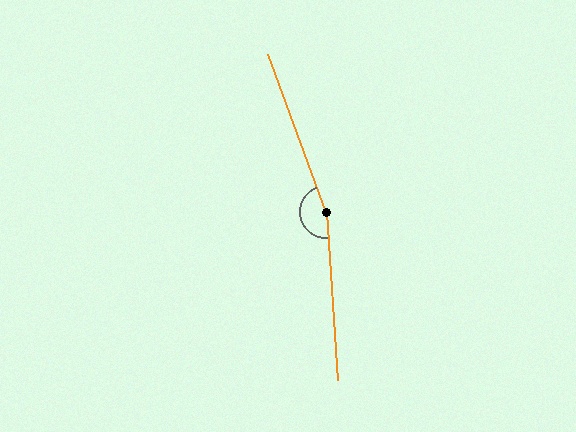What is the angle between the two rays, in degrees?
Approximately 164 degrees.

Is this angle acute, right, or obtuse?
It is obtuse.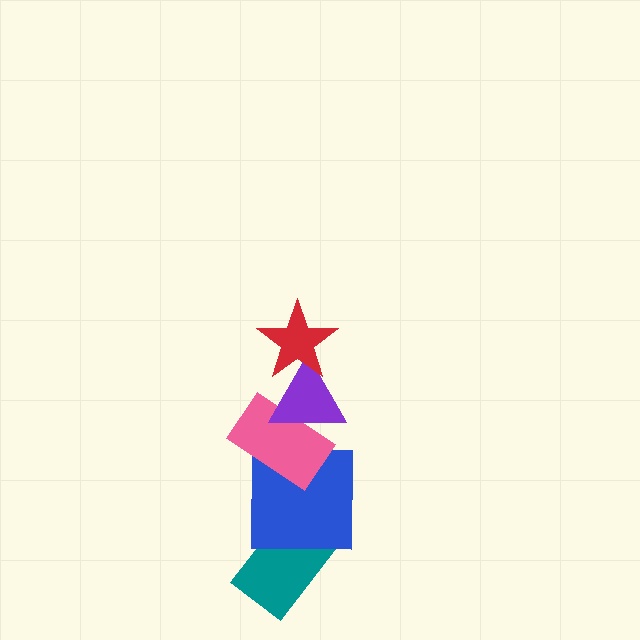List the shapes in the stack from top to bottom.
From top to bottom: the red star, the purple triangle, the pink rectangle, the blue square, the teal rectangle.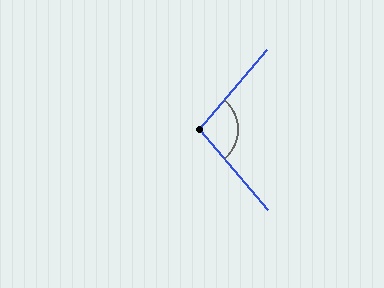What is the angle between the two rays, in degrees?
Approximately 99 degrees.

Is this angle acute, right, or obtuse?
It is obtuse.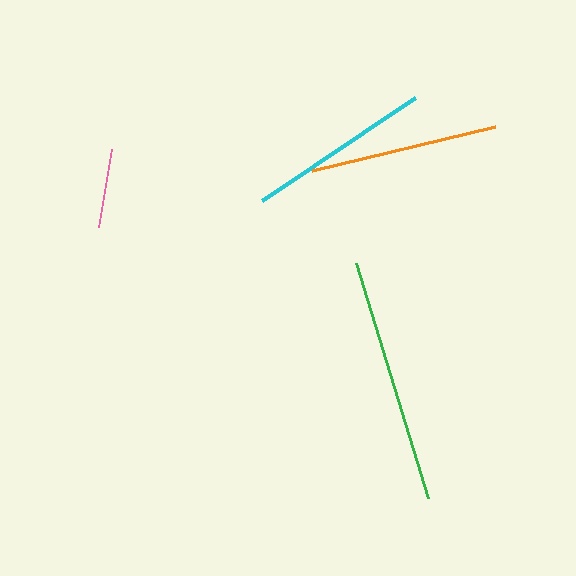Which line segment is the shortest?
The pink line is the shortest at approximately 79 pixels.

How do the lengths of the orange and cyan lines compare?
The orange and cyan lines are approximately the same length.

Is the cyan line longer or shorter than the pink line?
The cyan line is longer than the pink line.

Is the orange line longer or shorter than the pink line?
The orange line is longer than the pink line.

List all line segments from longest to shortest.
From longest to shortest: green, orange, cyan, pink.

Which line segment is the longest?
The green line is the longest at approximately 245 pixels.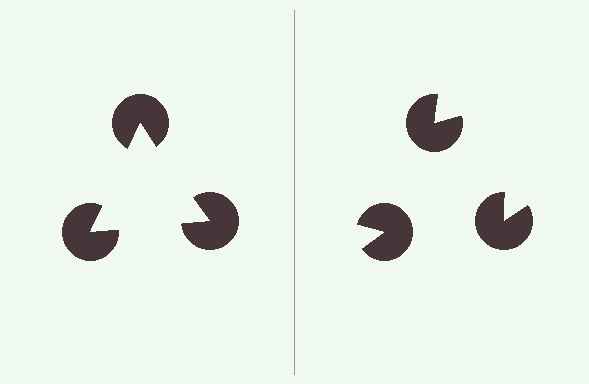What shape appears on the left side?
An illusory triangle.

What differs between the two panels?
The pac-man discs are positioned identically on both sides; only the wedge orientations differ. On the left they align to a triangle; on the right they are misaligned.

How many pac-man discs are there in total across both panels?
6 — 3 on each side.